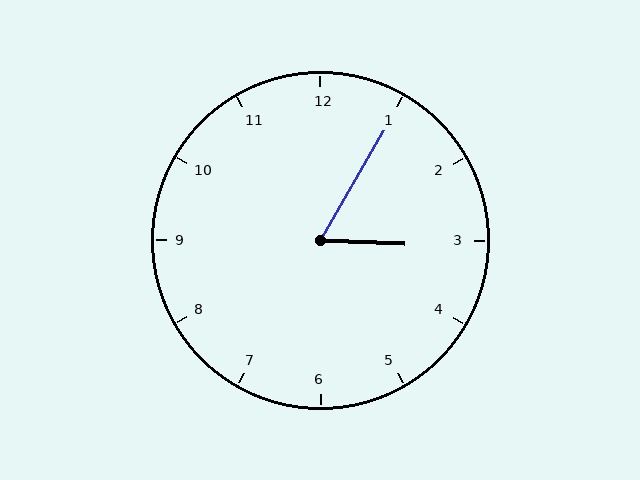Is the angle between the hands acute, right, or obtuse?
It is acute.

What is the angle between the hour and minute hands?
Approximately 62 degrees.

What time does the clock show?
3:05.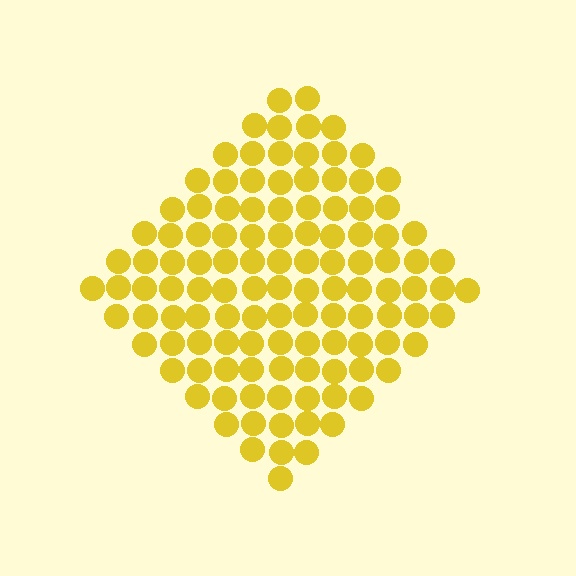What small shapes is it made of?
It is made of small circles.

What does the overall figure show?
The overall figure shows a diamond.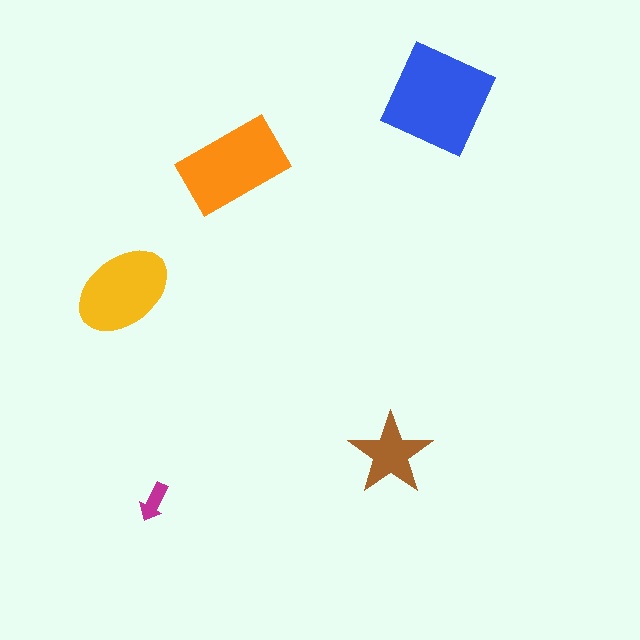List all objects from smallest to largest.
The magenta arrow, the brown star, the yellow ellipse, the orange rectangle, the blue diamond.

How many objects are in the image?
There are 5 objects in the image.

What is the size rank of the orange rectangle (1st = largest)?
2nd.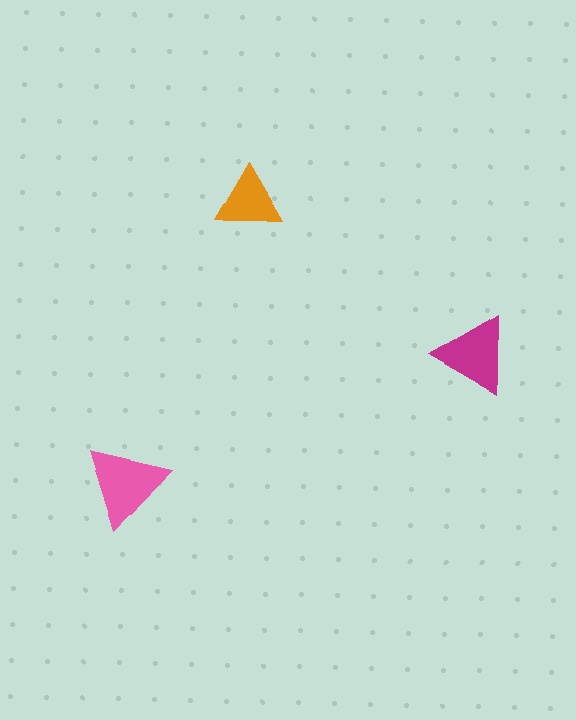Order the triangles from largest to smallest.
the pink one, the magenta one, the orange one.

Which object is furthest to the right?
The magenta triangle is rightmost.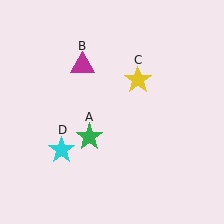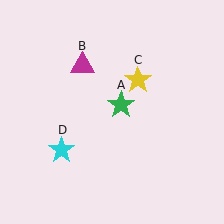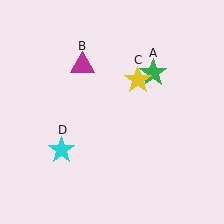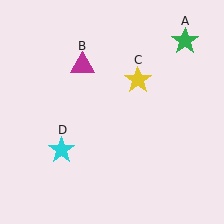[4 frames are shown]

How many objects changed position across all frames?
1 object changed position: green star (object A).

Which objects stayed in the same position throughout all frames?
Magenta triangle (object B) and yellow star (object C) and cyan star (object D) remained stationary.